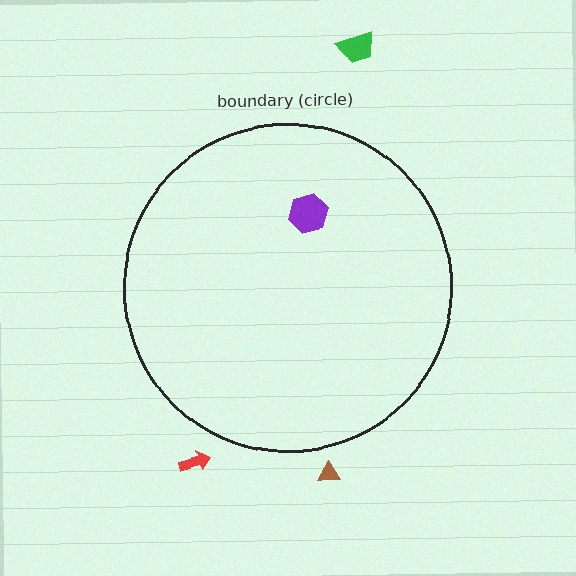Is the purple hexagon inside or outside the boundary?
Inside.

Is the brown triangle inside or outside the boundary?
Outside.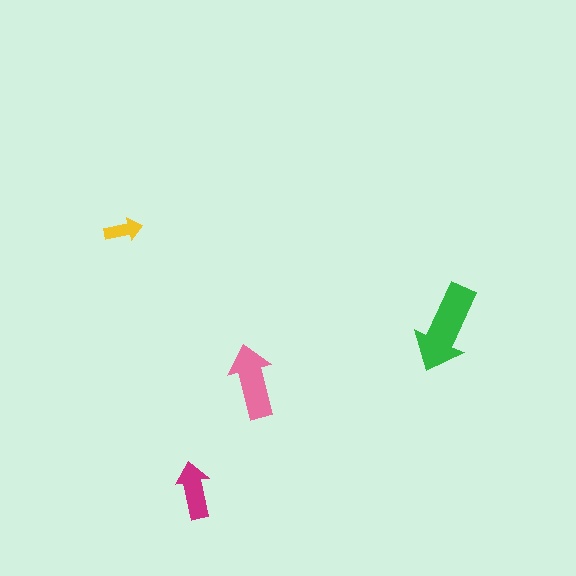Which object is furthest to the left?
The yellow arrow is leftmost.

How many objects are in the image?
There are 4 objects in the image.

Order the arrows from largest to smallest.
the green one, the pink one, the magenta one, the yellow one.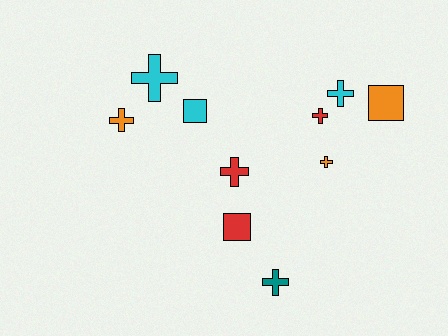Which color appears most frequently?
Cyan, with 3 objects.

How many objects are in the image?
There are 10 objects.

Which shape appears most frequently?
Cross, with 7 objects.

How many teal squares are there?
There are no teal squares.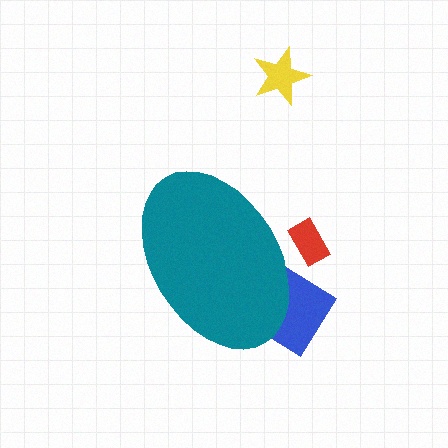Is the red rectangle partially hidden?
Yes, the red rectangle is partially hidden behind the teal ellipse.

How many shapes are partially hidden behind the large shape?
2 shapes are partially hidden.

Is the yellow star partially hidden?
No, the yellow star is fully visible.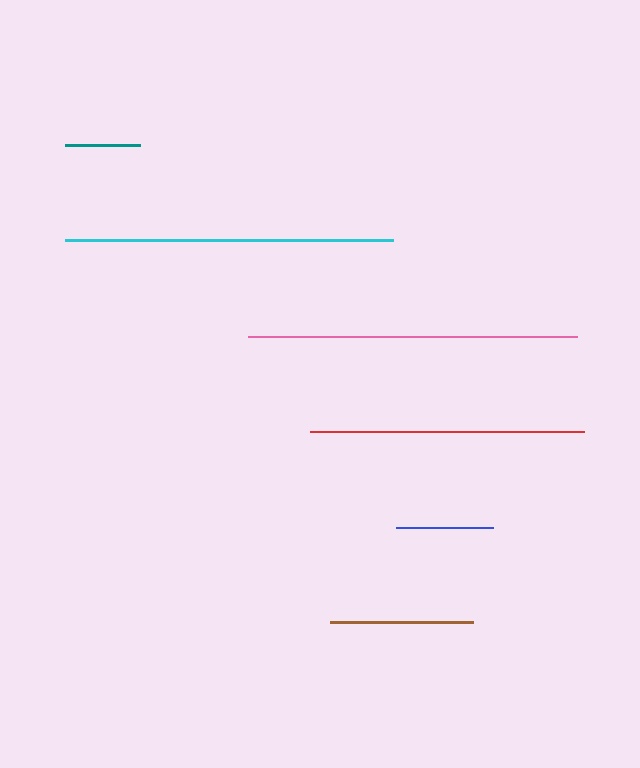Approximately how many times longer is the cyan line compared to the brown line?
The cyan line is approximately 2.3 times the length of the brown line.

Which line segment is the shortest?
The teal line is the shortest at approximately 75 pixels.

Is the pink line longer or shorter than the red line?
The pink line is longer than the red line.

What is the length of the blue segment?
The blue segment is approximately 97 pixels long.